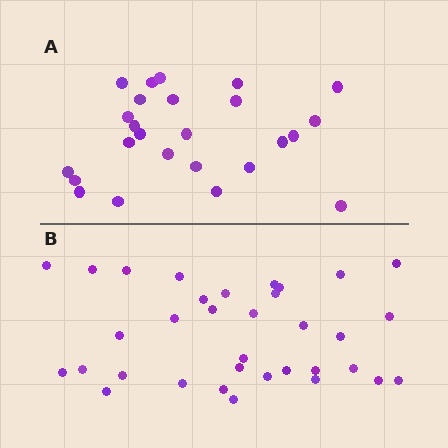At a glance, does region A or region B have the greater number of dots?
Region B (the bottom region) has more dots.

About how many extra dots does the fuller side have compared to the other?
Region B has roughly 8 or so more dots than region A.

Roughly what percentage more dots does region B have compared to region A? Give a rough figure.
About 35% more.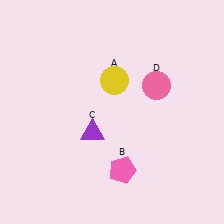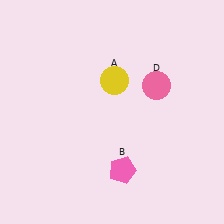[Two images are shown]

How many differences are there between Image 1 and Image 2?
There is 1 difference between the two images.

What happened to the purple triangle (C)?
The purple triangle (C) was removed in Image 2. It was in the bottom-left area of Image 1.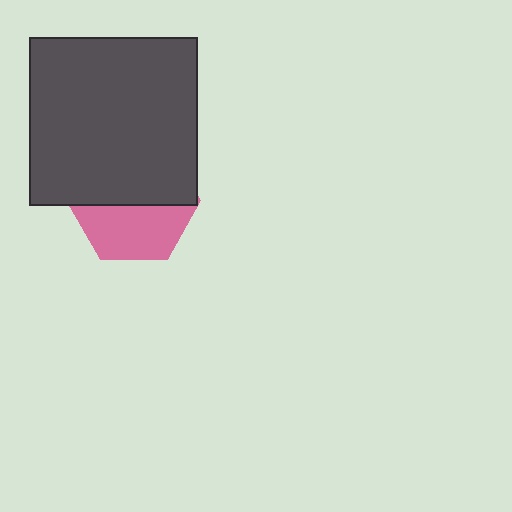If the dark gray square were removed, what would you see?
You would see the complete pink hexagon.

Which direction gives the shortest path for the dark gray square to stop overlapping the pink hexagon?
Moving up gives the shortest separation.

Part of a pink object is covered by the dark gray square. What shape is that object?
It is a hexagon.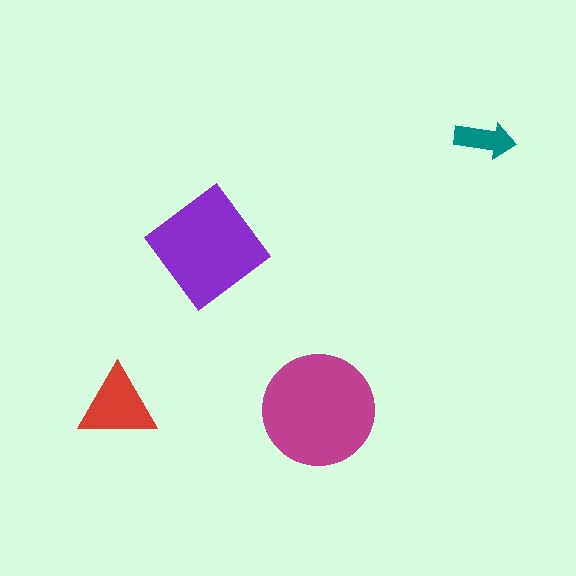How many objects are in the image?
There are 4 objects in the image.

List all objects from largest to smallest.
The magenta circle, the purple diamond, the red triangle, the teal arrow.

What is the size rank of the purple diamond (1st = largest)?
2nd.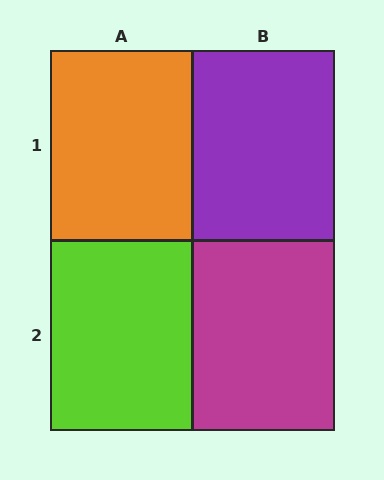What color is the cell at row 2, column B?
Magenta.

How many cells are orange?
1 cell is orange.